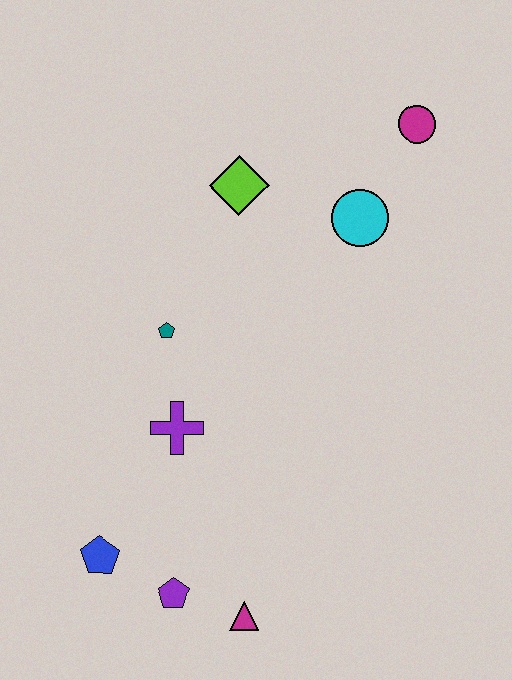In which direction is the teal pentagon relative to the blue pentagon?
The teal pentagon is above the blue pentagon.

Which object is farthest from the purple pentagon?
The magenta circle is farthest from the purple pentagon.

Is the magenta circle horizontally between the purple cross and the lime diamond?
No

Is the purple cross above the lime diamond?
No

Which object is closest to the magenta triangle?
The purple pentagon is closest to the magenta triangle.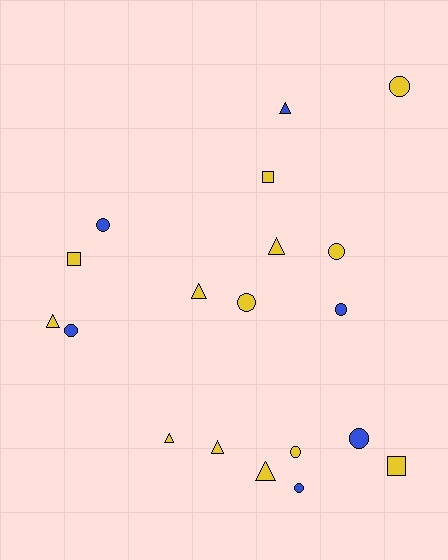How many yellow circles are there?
There are 4 yellow circles.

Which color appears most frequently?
Yellow, with 13 objects.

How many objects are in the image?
There are 19 objects.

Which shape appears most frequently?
Circle, with 9 objects.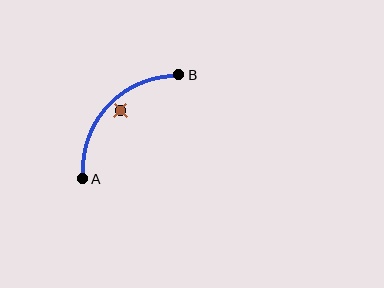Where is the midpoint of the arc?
The arc midpoint is the point on the curve farthest from the straight line joining A and B. It sits above and to the left of that line.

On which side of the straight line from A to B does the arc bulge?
The arc bulges above and to the left of the straight line connecting A and B.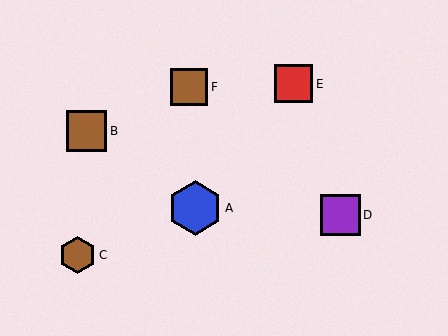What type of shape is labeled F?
Shape F is a brown square.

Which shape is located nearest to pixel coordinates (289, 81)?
The red square (labeled E) at (293, 84) is nearest to that location.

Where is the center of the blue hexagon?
The center of the blue hexagon is at (195, 208).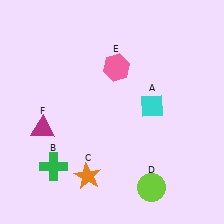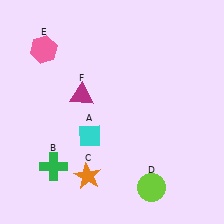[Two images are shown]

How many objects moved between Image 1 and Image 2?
3 objects moved between the two images.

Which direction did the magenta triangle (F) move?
The magenta triangle (F) moved right.